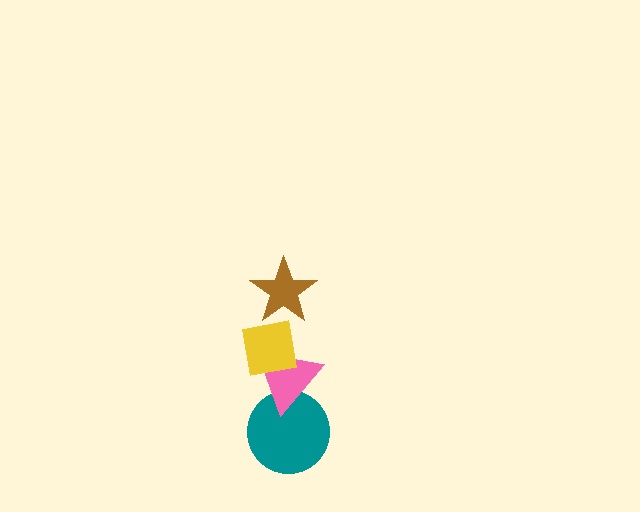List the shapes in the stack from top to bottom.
From top to bottom: the brown star, the yellow square, the pink triangle, the teal circle.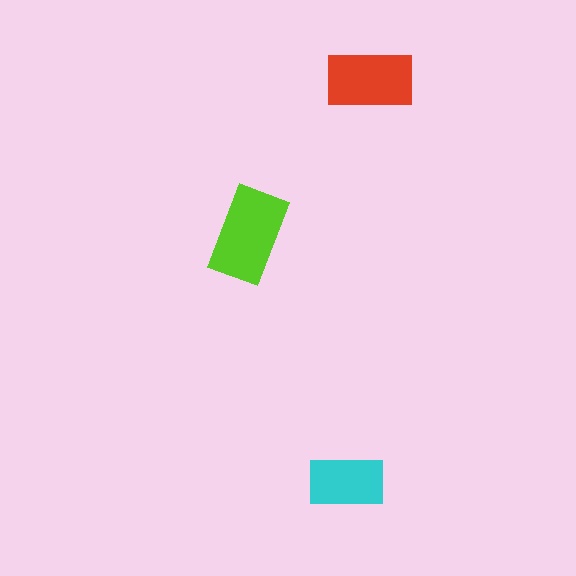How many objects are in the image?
There are 3 objects in the image.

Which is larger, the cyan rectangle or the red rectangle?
The red one.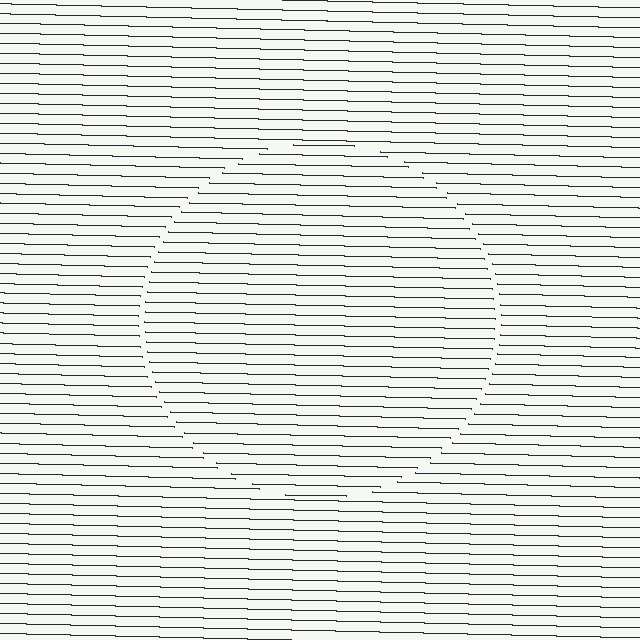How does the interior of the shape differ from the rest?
The interior of the shape contains the same grating, shifted by half a period — the contour is defined by the phase discontinuity where line-ends from the inner and outer gratings abut.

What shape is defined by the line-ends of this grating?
An illusory circle. The interior of the shape contains the same grating, shifted by half a period — the contour is defined by the phase discontinuity where line-ends from the inner and outer gratings abut.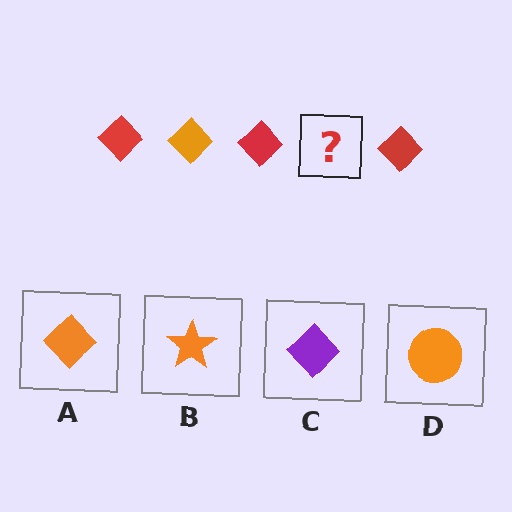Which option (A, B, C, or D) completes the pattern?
A.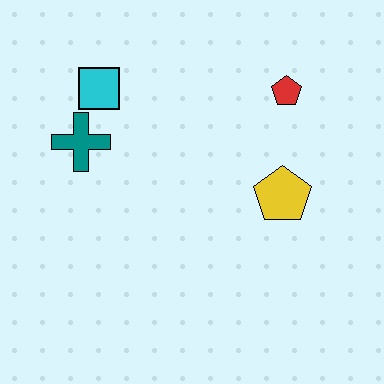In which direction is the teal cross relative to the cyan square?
The teal cross is below the cyan square.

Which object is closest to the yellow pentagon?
The red pentagon is closest to the yellow pentagon.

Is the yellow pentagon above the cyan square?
No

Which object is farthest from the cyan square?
The yellow pentagon is farthest from the cyan square.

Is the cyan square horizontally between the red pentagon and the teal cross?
Yes